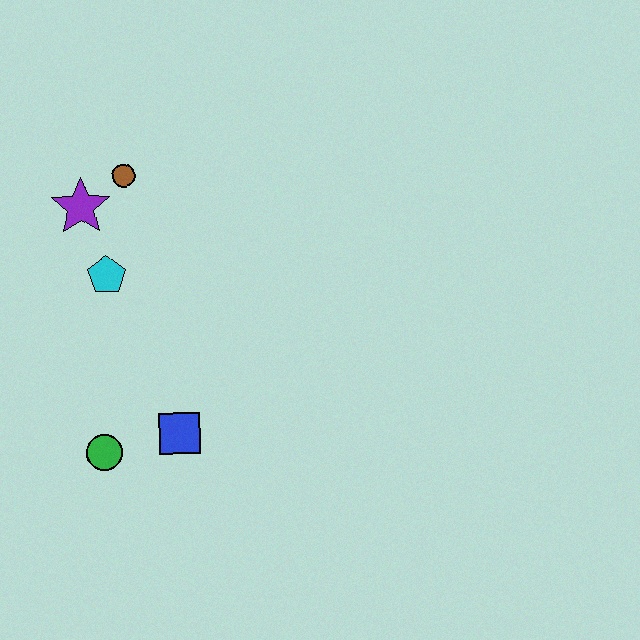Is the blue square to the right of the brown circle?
Yes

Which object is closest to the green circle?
The blue square is closest to the green circle.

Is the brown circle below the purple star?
No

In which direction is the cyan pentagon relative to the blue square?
The cyan pentagon is above the blue square.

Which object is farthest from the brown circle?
The green circle is farthest from the brown circle.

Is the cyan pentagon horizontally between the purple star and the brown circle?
Yes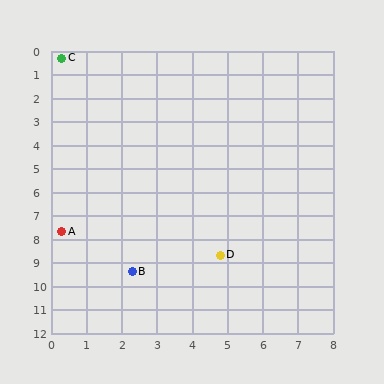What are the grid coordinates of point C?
Point C is at approximately (0.3, 0.3).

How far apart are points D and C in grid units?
Points D and C are about 9.5 grid units apart.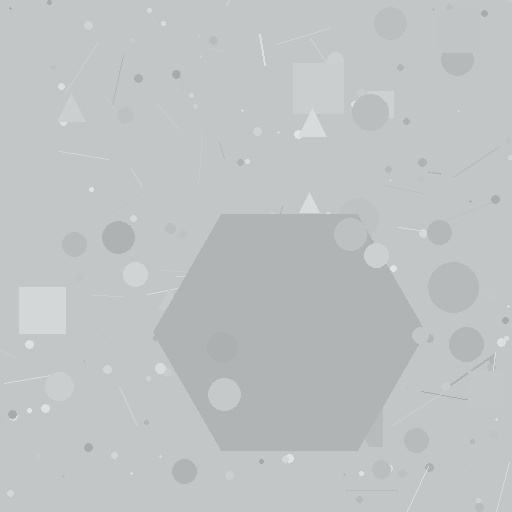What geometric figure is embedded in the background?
A hexagon is embedded in the background.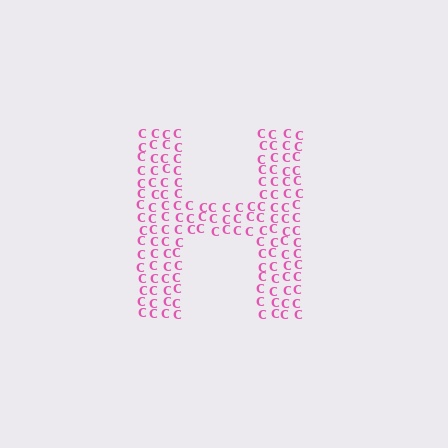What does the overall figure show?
The overall figure shows the letter H.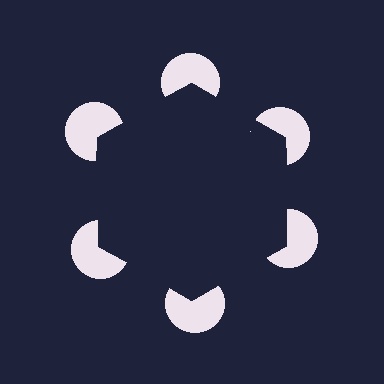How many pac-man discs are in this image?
There are 6 — one at each vertex of the illusory hexagon.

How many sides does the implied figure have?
6 sides.